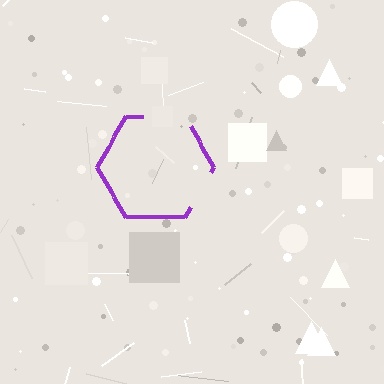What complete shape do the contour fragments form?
The contour fragments form a hexagon.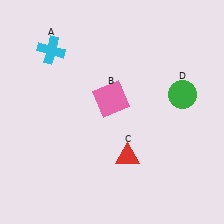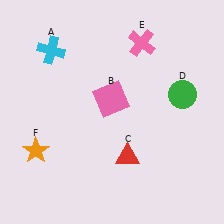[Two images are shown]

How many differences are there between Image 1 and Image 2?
There are 2 differences between the two images.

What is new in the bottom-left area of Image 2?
An orange star (F) was added in the bottom-left area of Image 2.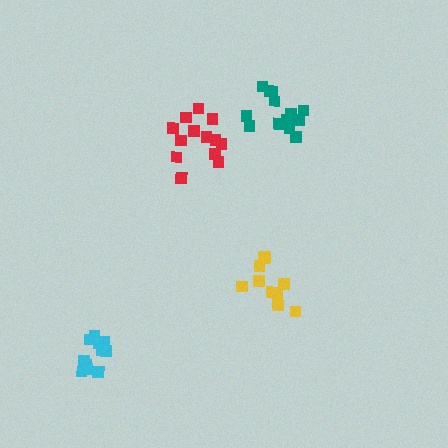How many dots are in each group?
Group 1: 14 dots, Group 2: 11 dots, Group 3: 11 dots, Group 4: 13 dots (49 total).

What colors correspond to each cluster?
The clusters are colored: teal, cyan, yellow, red.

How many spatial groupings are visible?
There are 4 spatial groupings.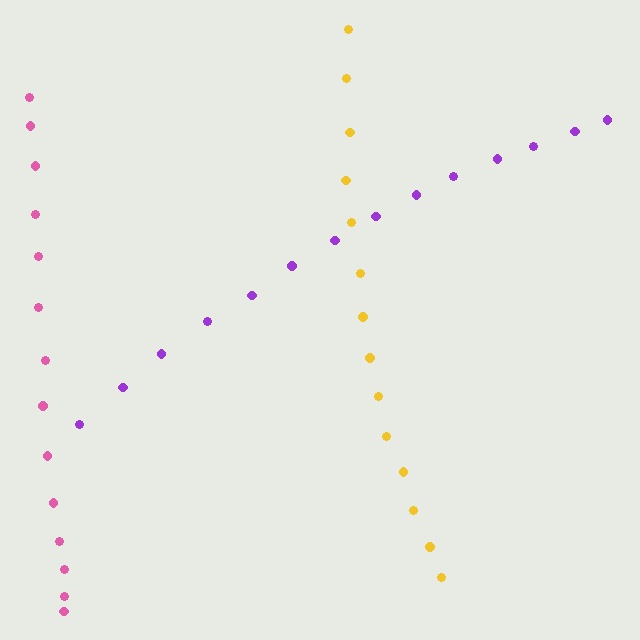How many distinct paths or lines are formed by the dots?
There are 3 distinct paths.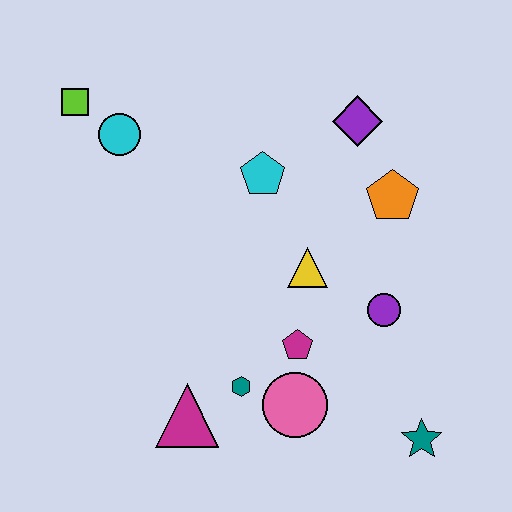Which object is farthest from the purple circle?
The lime square is farthest from the purple circle.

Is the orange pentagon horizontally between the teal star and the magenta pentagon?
Yes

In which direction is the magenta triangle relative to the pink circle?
The magenta triangle is to the left of the pink circle.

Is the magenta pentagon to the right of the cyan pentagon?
Yes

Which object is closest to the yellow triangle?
The magenta pentagon is closest to the yellow triangle.